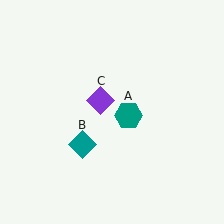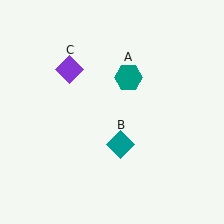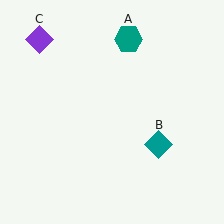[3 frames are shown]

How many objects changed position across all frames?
3 objects changed position: teal hexagon (object A), teal diamond (object B), purple diamond (object C).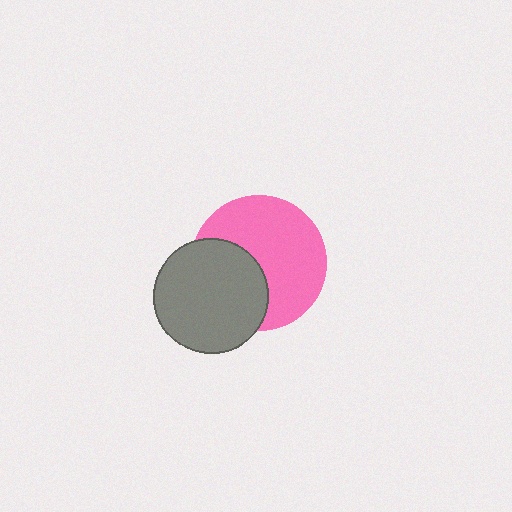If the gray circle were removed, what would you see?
You would see the complete pink circle.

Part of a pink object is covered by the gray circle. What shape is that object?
It is a circle.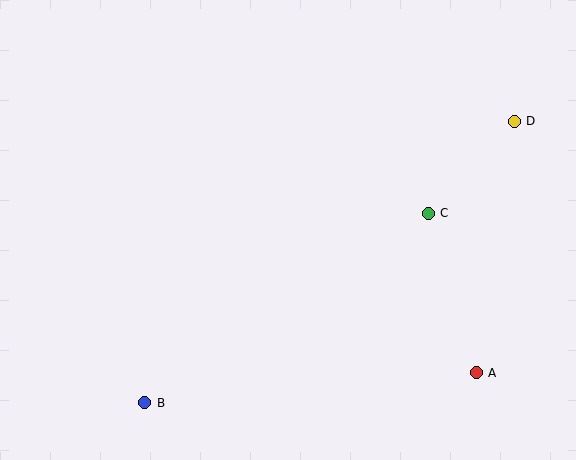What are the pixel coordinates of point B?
Point B is at (145, 403).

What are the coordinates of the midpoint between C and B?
The midpoint between C and B is at (287, 308).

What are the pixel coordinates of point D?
Point D is at (514, 121).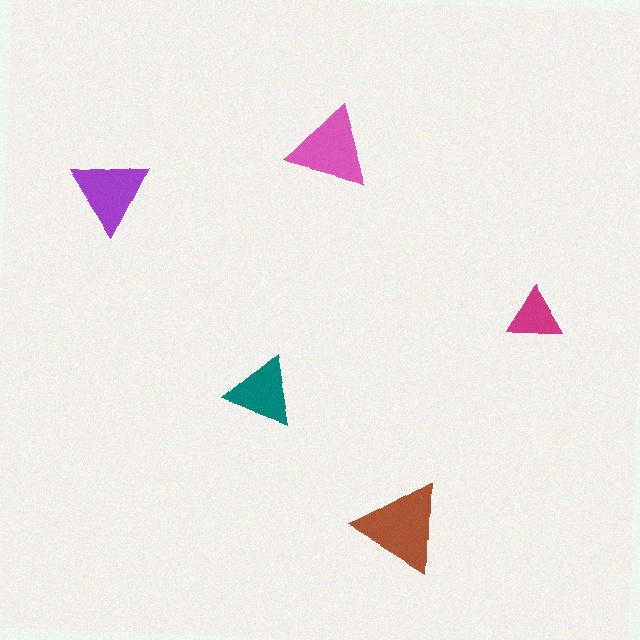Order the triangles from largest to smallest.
the brown one, the pink one, the purple one, the teal one, the magenta one.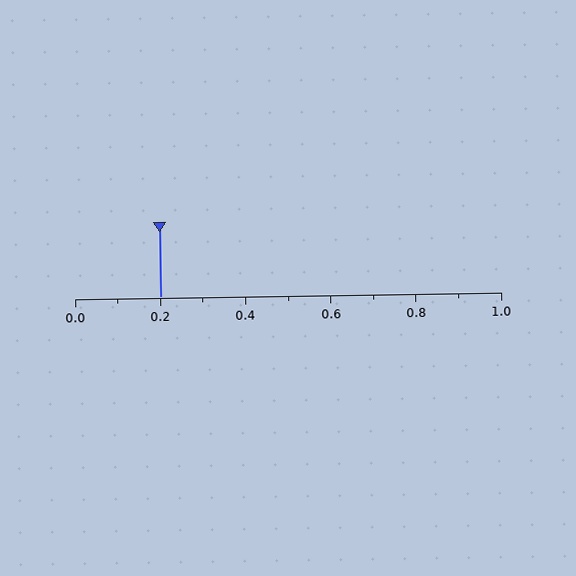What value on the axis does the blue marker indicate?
The marker indicates approximately 0.2.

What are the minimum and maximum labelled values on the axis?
The axis runs from 0.0 to 1.0.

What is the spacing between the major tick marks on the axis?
The major ticks are spaced 0.2 apart.